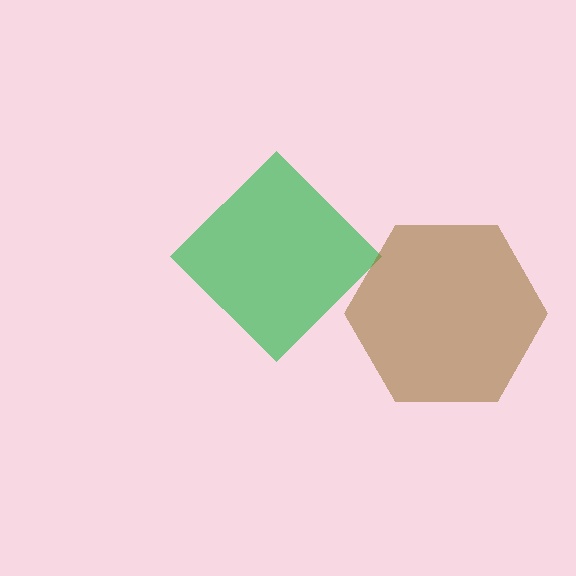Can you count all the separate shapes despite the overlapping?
Yes, there are 2 separate shapes.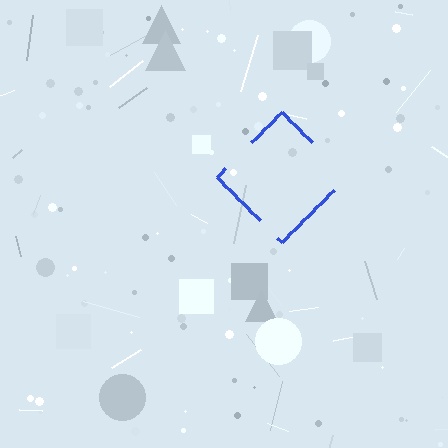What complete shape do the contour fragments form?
The contour fragments form a diamond.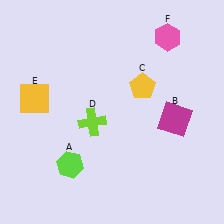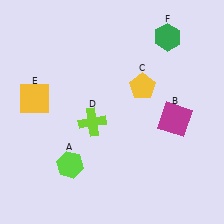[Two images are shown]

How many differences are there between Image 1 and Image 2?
There is 1 difference between the two images.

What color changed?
The hexagon (F) changed from pink in Image 1 to green in Image 2.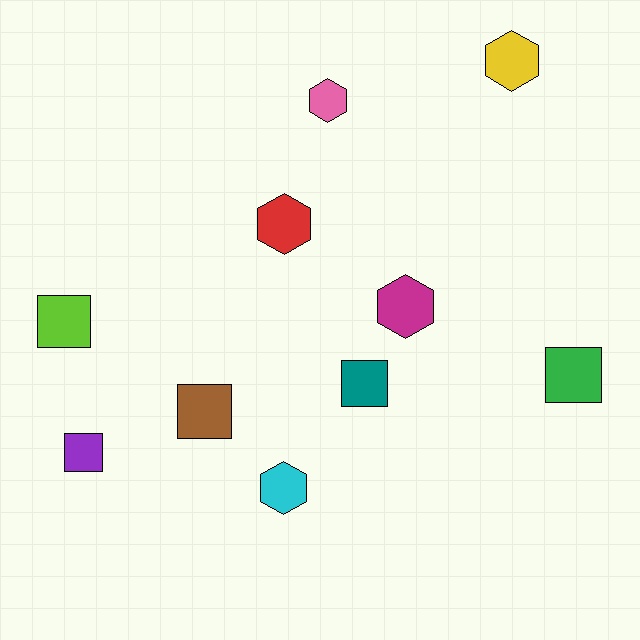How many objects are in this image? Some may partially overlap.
There are 10 objects.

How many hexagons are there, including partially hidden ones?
There are 5 hexagons.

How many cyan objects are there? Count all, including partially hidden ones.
There is 1 cyan object.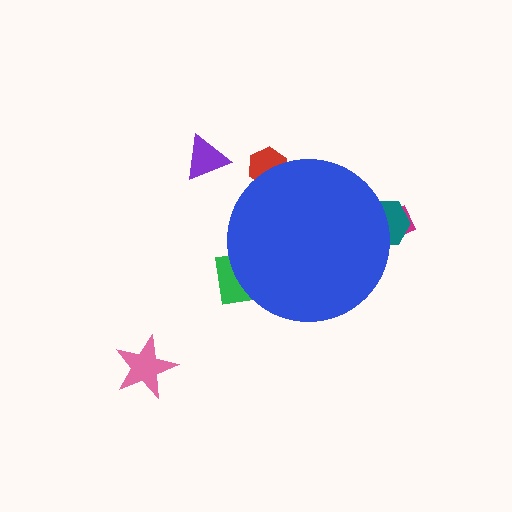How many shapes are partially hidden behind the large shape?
4 shapes are partially hidden.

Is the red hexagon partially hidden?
Yes, the red hexagon is partially hidden behind the blue circle.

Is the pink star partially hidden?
No, the pink star is fully visible.